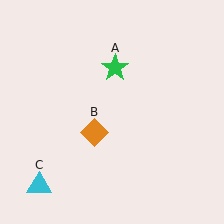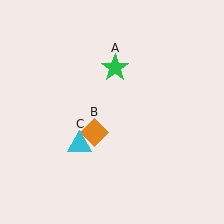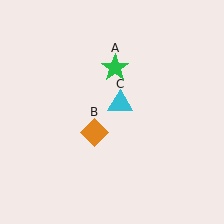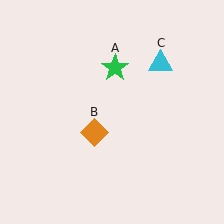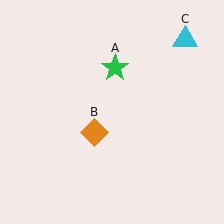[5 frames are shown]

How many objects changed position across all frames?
1 object changed position: cyan triangle (object C).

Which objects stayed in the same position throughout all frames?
Green star (object A) and orange diamond (object B) remained stationary.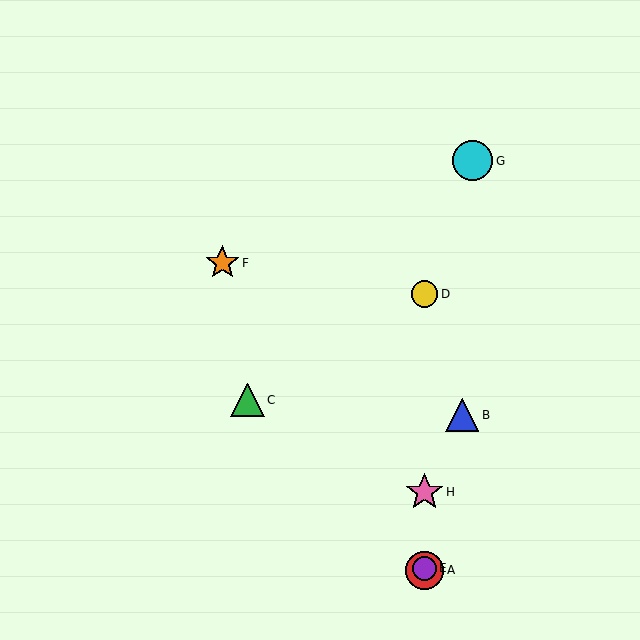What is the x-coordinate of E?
Object E is at x≈425.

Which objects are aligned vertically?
Objects A, D, E, H are aligned vertically.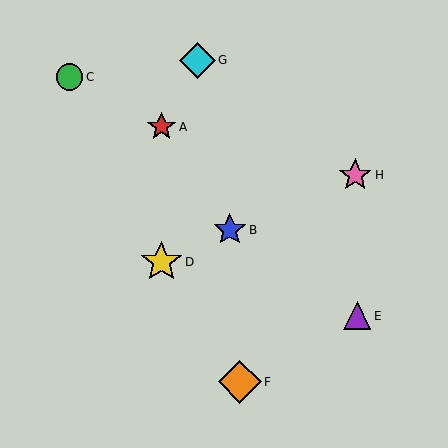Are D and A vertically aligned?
Yes, both are at x≈161.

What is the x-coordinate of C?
Object C is at x≈70.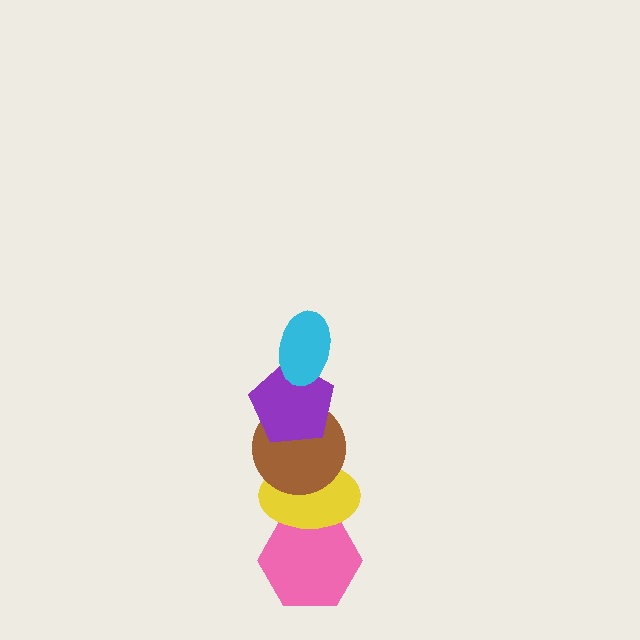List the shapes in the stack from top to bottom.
From top to bottom: the cyan ellipse, the purple pentagon, the brown circle, the yellow ellipse, the pink hexagon.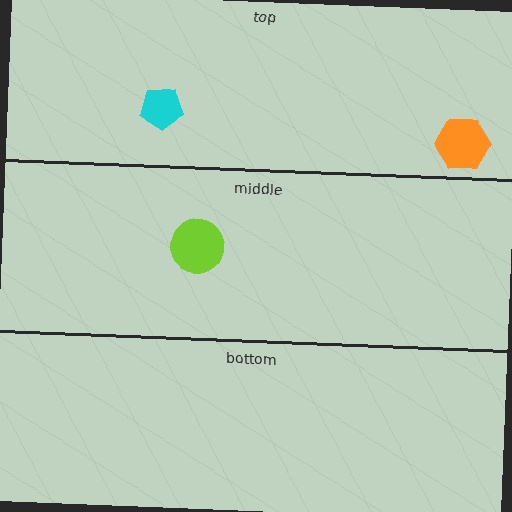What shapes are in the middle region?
The lime circle.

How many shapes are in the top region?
2.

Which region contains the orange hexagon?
The top region.